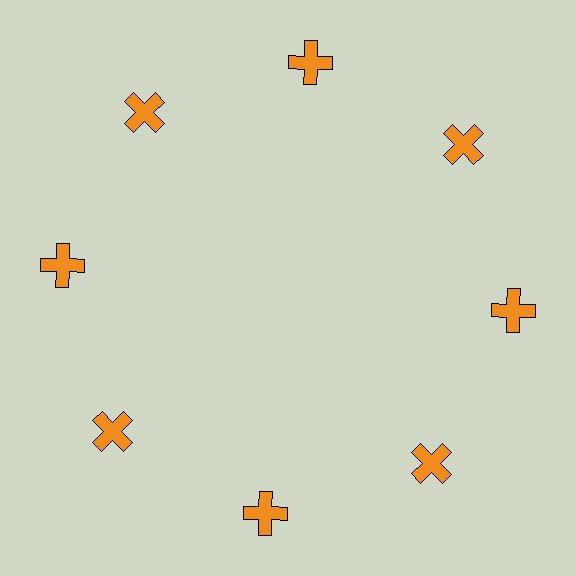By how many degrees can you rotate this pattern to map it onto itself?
The pattern maps onto itself every 45 degrees of rotation.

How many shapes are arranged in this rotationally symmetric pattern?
There are 8 shapes, arranged in 8 groups of 1.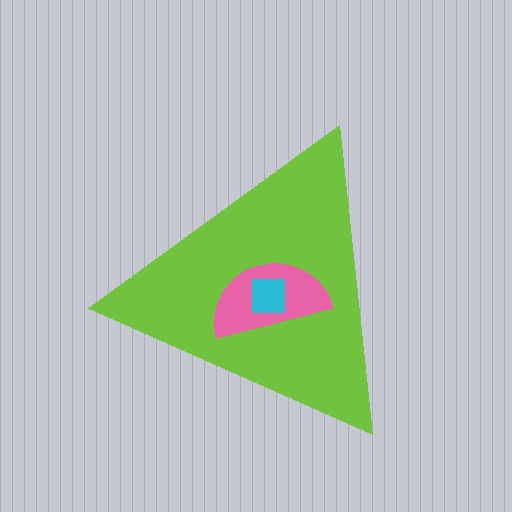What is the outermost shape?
The lime triangle.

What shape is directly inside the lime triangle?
The pink semicircle.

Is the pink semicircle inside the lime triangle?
Yes.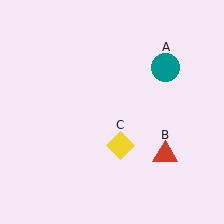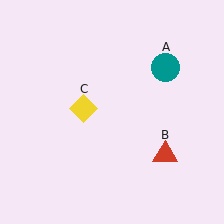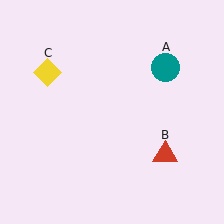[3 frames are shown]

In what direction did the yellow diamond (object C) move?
The yellow diamond (object C) moved up and to the left.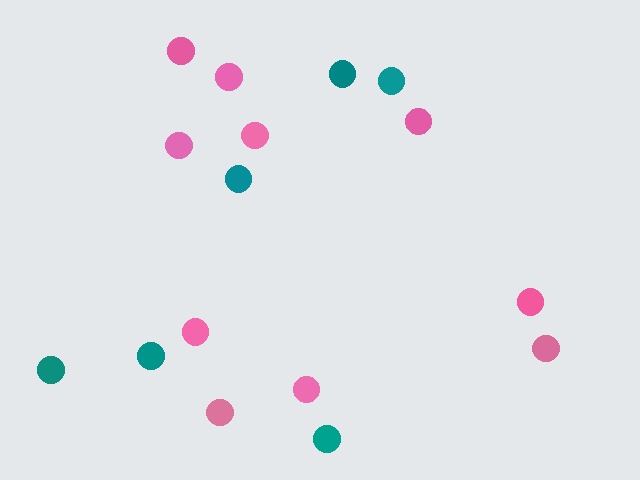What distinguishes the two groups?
There are 2 groups: one group of teal circles (6) and one group of pink circles (10).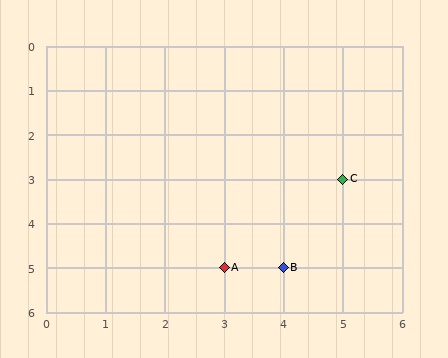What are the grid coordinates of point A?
Point A is at grid coordinates (3, 5).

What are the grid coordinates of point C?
Point C is at grid coordinates (5, 3).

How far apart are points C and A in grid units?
Points C and A are 2 columns and 2 rows apart (about 2.8 grid units diagonally).